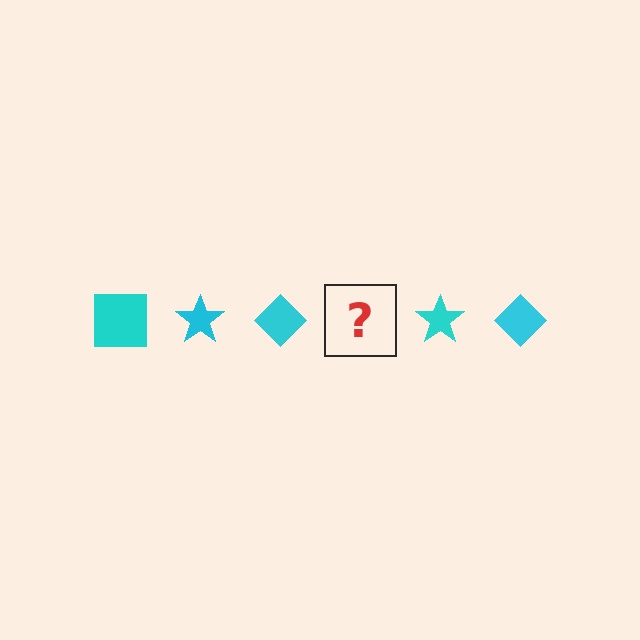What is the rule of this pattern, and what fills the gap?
The rule is that the pattern cycles through square, star, diamond shapes in cyan. The gap should be filled with a cyan square.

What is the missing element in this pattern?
The missing element is a cyan square.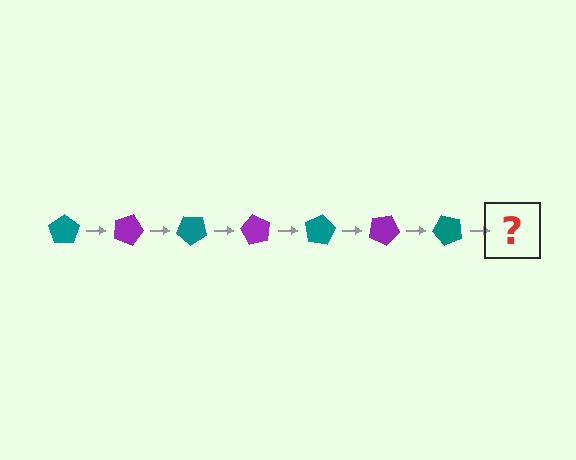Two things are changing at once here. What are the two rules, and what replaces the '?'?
The two rules are that it rotates 20 degrees each step and the color cycles through teal and purple. The '?' should be a purple pentagon, rotated 140 degrees from the start.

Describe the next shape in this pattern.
It should be a purple pentagon, rotated 140 degrees from the start.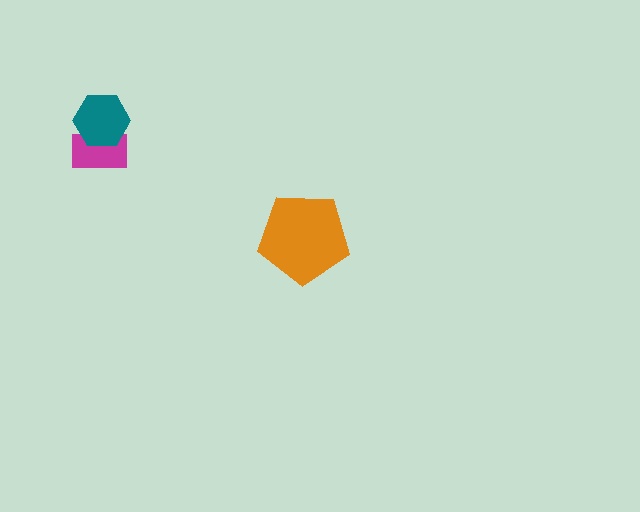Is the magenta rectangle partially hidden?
Yes, it is partially covered by another shape.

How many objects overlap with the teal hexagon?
1 object overlaps with the teal hexagon.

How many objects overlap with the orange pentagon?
0 objects overlap with the orange pentagon.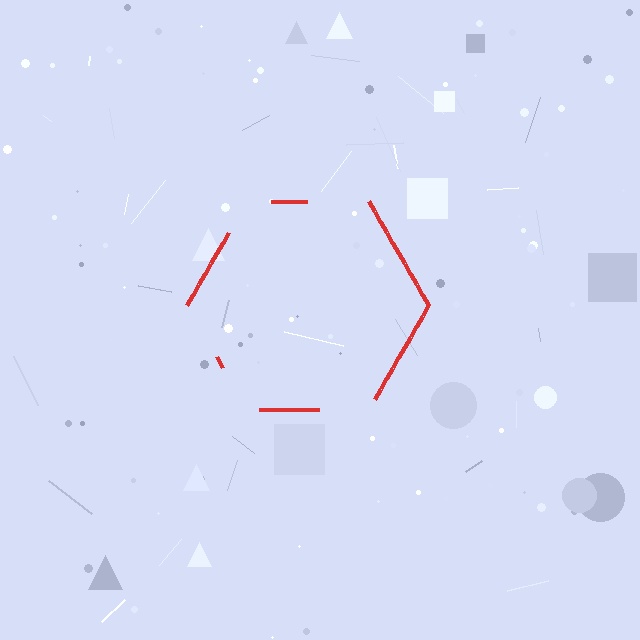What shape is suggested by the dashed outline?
The dashed outline suggests a hexagon.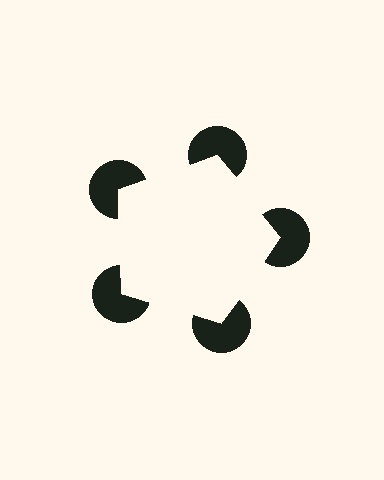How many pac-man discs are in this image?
There are 5 — one at each vertex of the illusory pentagon.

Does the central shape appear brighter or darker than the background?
It typically appears slightly brighter than the background, even though no actual brightness change is drawn.